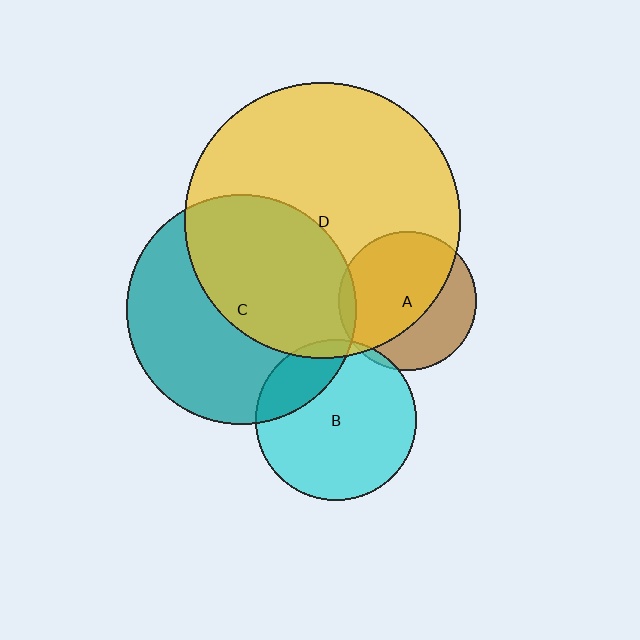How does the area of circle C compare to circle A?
Approximately 2.8 times.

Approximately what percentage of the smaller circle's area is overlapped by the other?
Approximately 5%.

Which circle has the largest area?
Circle D (yellow).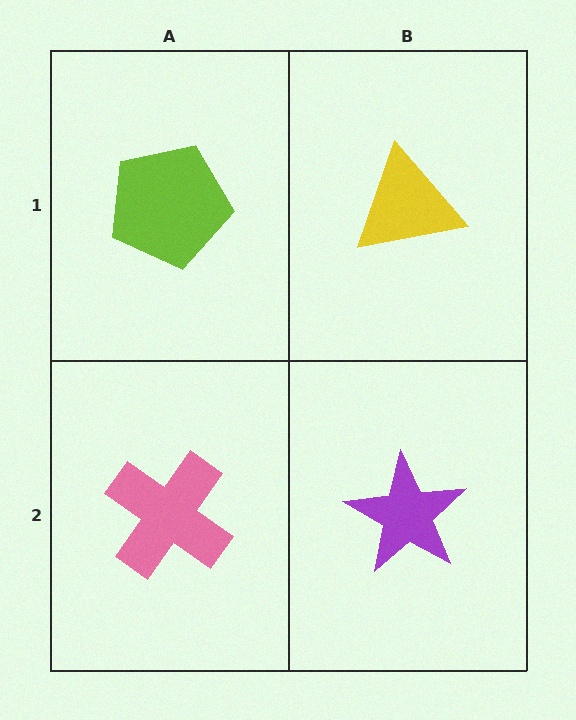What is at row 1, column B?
A yellow triangle.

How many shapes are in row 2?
2 shapes.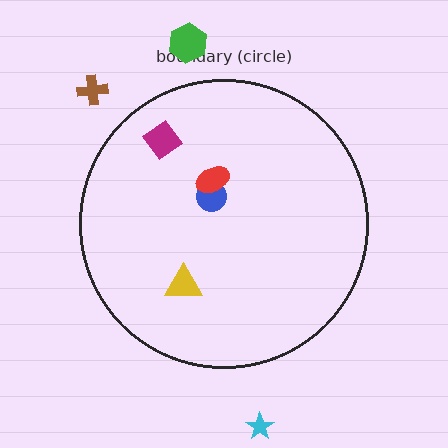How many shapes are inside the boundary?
4 inside, 3 outside.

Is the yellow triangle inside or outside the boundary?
Inside.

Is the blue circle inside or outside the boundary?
Inside.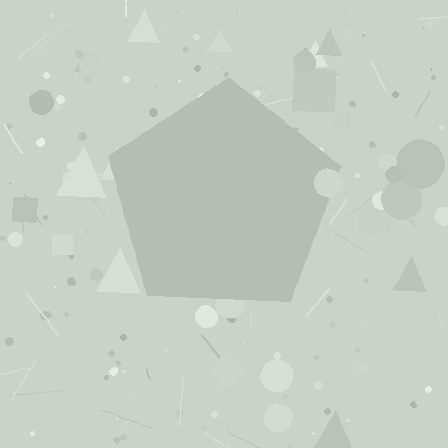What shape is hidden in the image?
A pentagon is hidden in the image.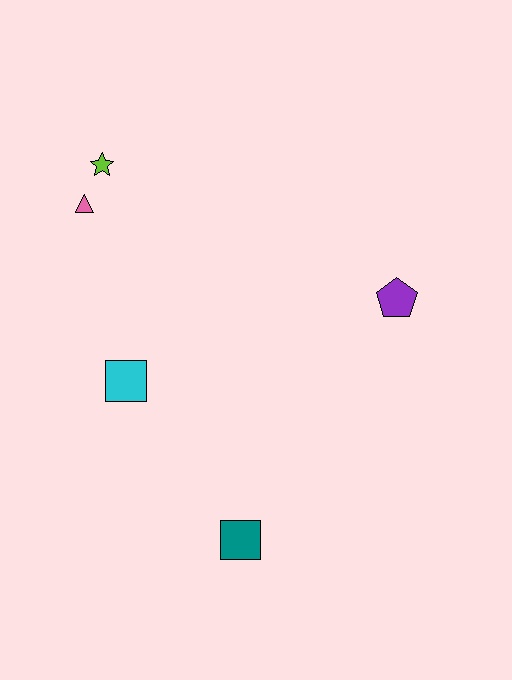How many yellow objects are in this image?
There are no yellow objects.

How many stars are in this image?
There is 1 star.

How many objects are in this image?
There are 5 objects.